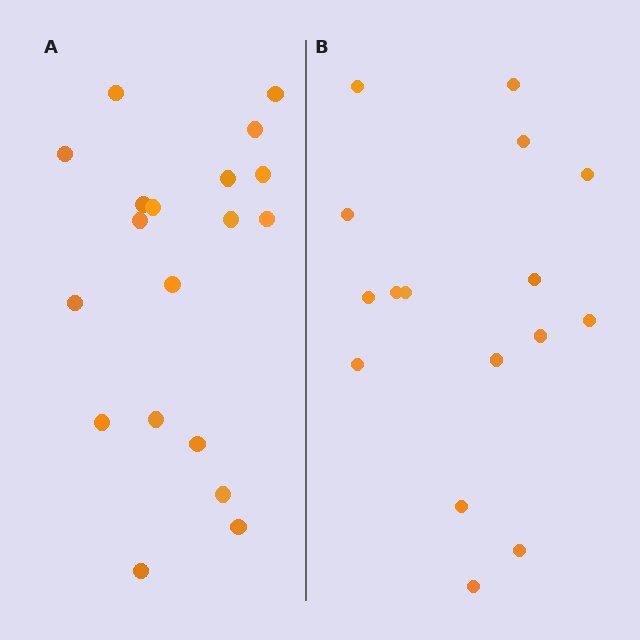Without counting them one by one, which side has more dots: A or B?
Region A (the left region) has more dots.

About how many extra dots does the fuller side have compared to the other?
Region A has just a few more — roughly 2 or 3 more dots than region B.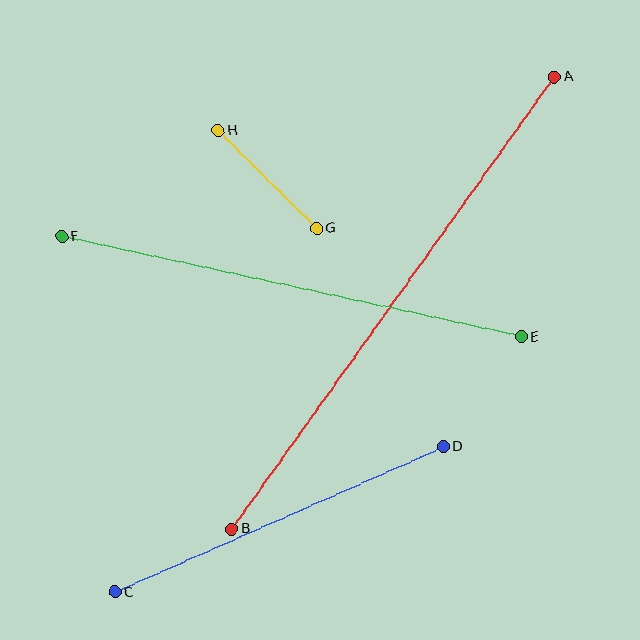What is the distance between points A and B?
The distance is approximately 555 pixels.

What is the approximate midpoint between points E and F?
The midpoint is at approximately (291, 287) pixels.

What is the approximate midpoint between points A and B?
The midpoint is at approximately (393, 303) pixels.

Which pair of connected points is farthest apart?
Points A and B are farthest apart.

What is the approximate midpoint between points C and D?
The midpoint is at approximately (279, 519) pixels.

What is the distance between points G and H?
The distance is approximately 139 pixels.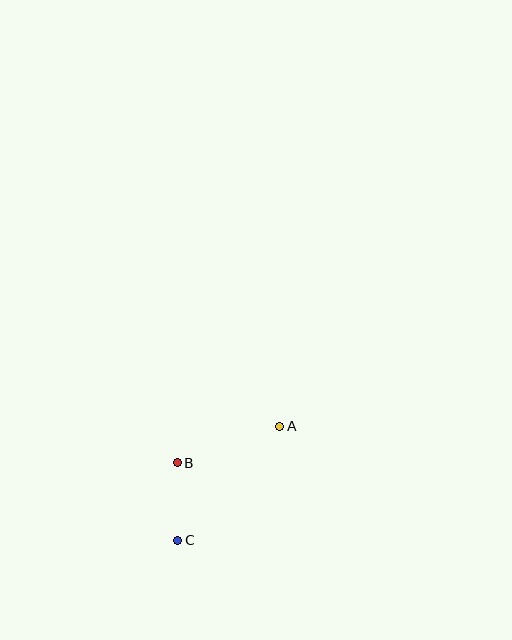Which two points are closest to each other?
Points B and C are closest to each other.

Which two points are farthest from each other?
Points A and C are farthest from each other.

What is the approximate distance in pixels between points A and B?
The distance between A and B is approximately 109 pixels.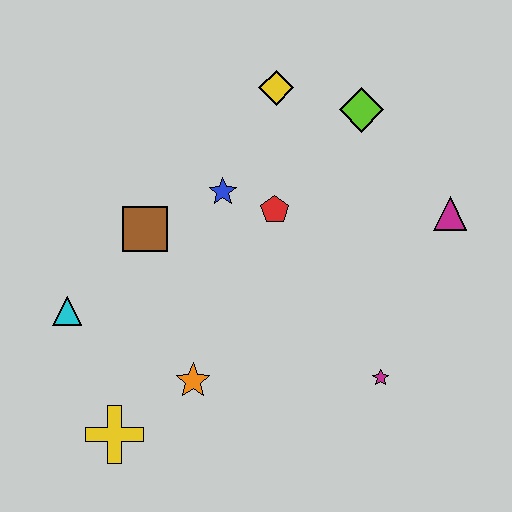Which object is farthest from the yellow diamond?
The yellow cross is farthest from the yellow diamond.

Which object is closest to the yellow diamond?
The lime diamond is closest to the yellow diamond.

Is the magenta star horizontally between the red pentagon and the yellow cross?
No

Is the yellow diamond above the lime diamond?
Yes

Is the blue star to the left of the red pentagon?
Yes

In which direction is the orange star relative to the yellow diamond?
The orange star is below the yellow diamond.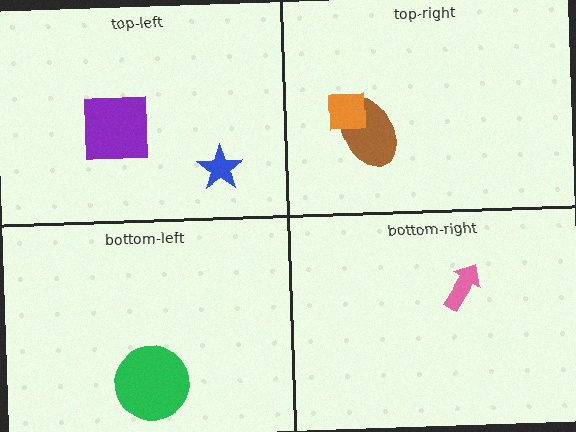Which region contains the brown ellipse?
The top-right region.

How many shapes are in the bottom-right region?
1.